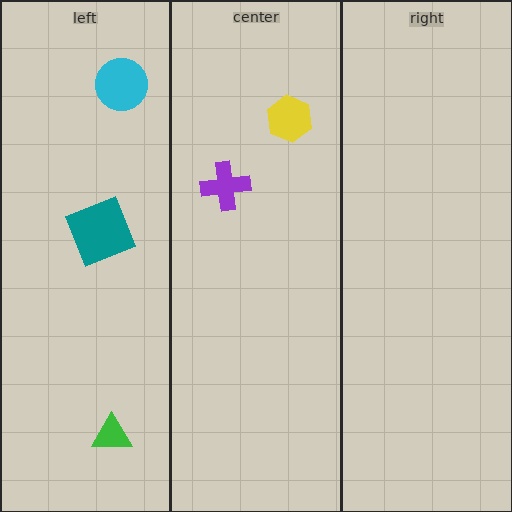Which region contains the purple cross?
The center region.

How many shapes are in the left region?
3.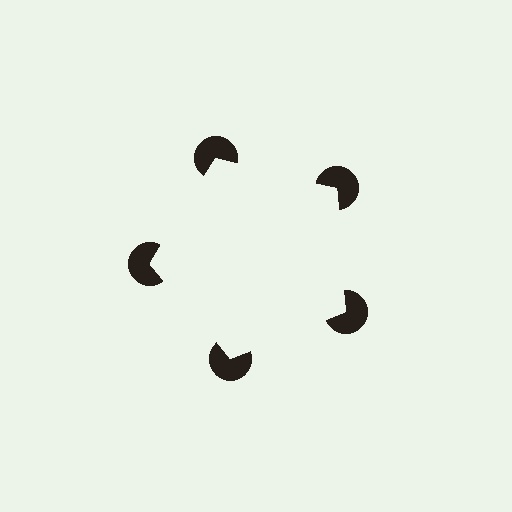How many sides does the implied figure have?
5 sides.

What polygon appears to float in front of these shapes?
An illusory pentagon — its edges are inferred from the aligned wedge cuts in the pac-man discs, not physically drawn.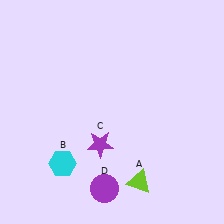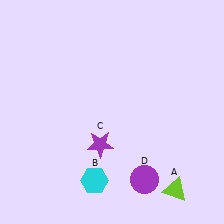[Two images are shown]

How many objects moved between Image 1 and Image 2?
3 objects moved between the two images.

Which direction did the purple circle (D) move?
The purple circle (D) moved right.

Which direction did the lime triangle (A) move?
The lime triangle (A) moved right.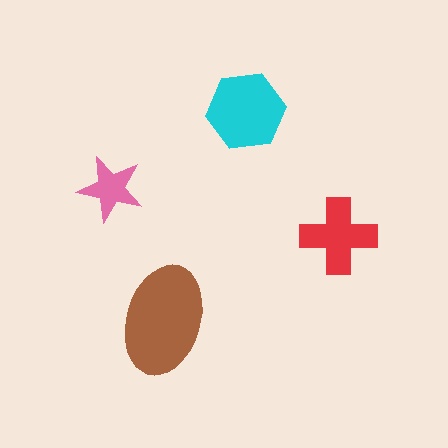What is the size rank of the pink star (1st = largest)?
4th.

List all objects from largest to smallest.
The brown ellipse, the cyan hexagon, the red cross, the pink star.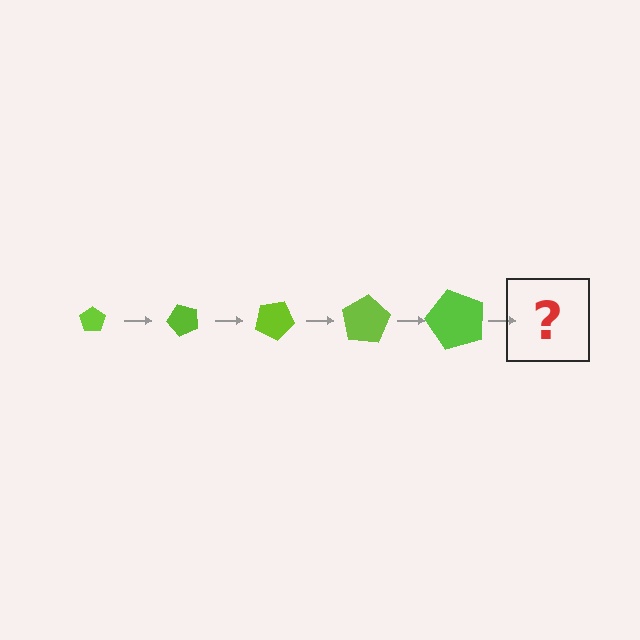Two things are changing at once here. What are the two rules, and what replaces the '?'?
The two rules are that the pentagon grows larger each step and it rotates 50 degrees each step. The '?' should be a pentagon, larger than the previous one and rotated 250 degrees from the start.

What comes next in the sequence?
The next element should be a pentagon, larger than the previous one and rotated 250 degrees from the start.